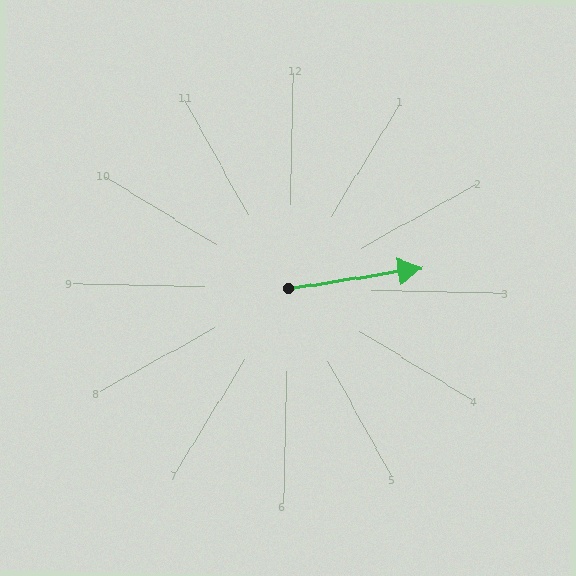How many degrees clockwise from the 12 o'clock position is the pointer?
Approximately 80 degrees.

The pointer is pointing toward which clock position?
Roughly 3 o'clock.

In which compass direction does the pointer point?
East.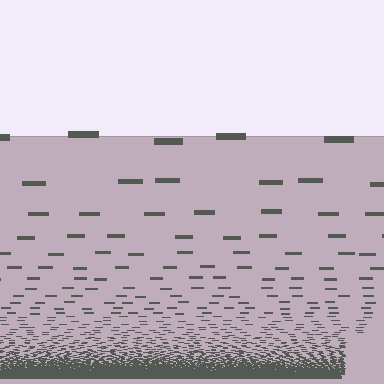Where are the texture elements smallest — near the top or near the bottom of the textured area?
Near the bottom.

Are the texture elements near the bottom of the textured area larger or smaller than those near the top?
Smaller. The gradient is inverted — elements near the bottom are smaller and denser.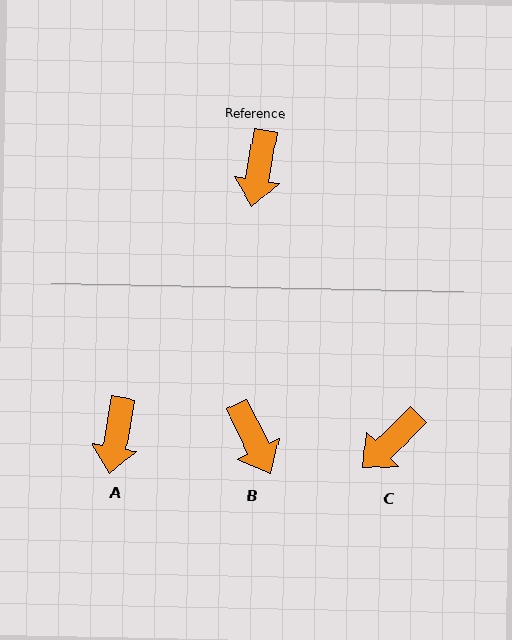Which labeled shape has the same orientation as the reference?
A.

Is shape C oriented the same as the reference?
No, it is off by about 36 degrees.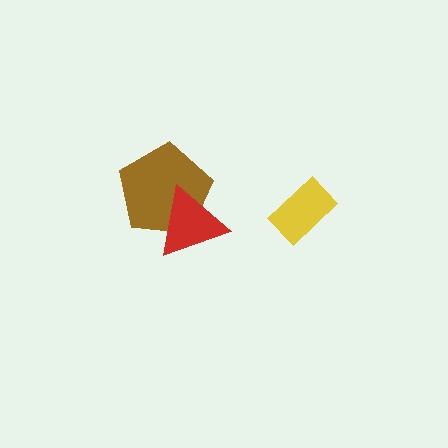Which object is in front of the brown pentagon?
The red triangle is in front of the brown pentagon.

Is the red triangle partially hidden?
No, no other shape covers it.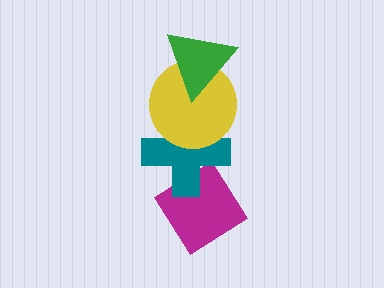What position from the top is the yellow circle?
The yellow circle is 2nd from the top.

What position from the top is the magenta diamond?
The magenta diamond is 4th from the top.